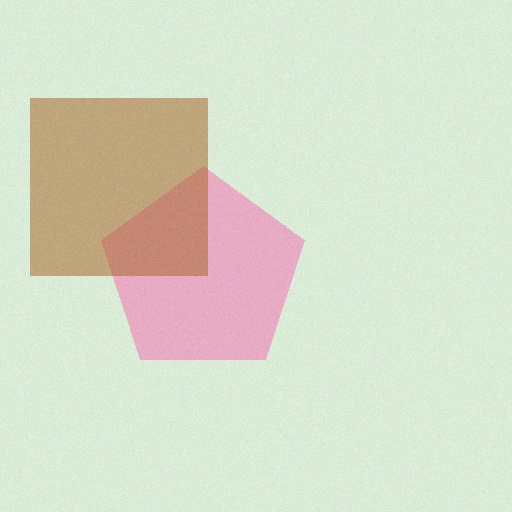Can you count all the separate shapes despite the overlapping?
Yes, there are 2 separate shapes.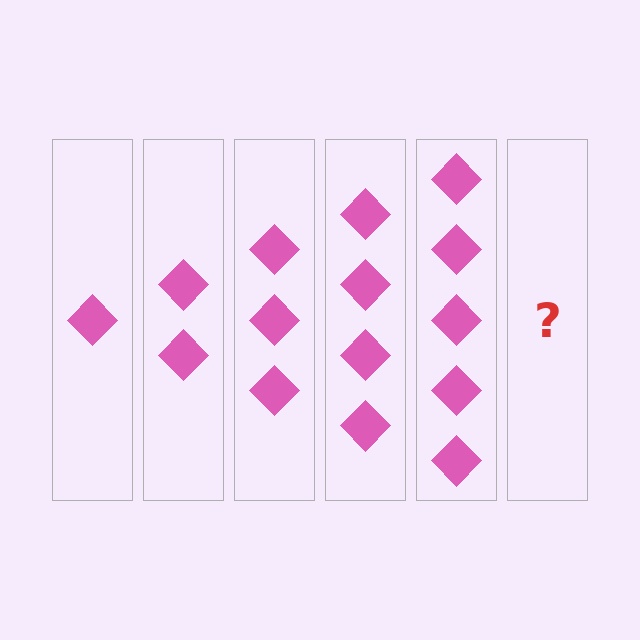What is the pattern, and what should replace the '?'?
The pattern is that each step adds one more diamond. The '?' should be 6 diamonds.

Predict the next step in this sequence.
The next step is 6 diamonds.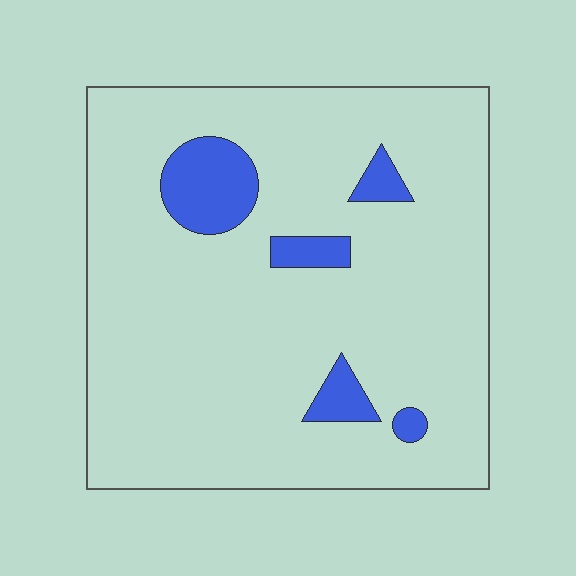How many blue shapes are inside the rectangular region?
5.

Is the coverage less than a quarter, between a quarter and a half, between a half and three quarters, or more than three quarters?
Less than a quarter.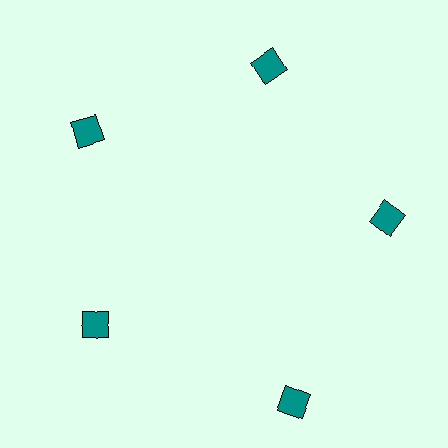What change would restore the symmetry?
The symmetry would be restored by moving it inward, back onto the ring so that all 5 squares sit at equal angles and equal distance from the center.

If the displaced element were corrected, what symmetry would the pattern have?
It would have 5-fold rotational symmetry — the pattern would map onto itself every 72 degrees.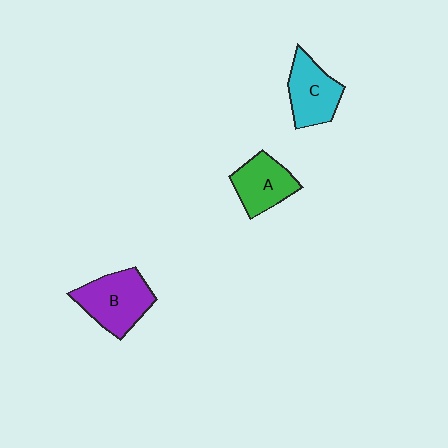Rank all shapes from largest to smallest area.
From largest to smallest: B (purple), C (cyan), A (green).